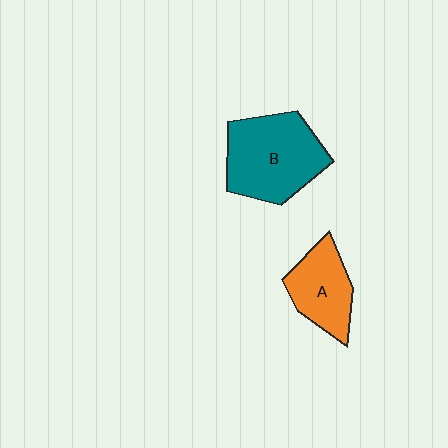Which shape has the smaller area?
Shape A (orange).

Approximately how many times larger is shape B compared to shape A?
Approximately 1.6 times.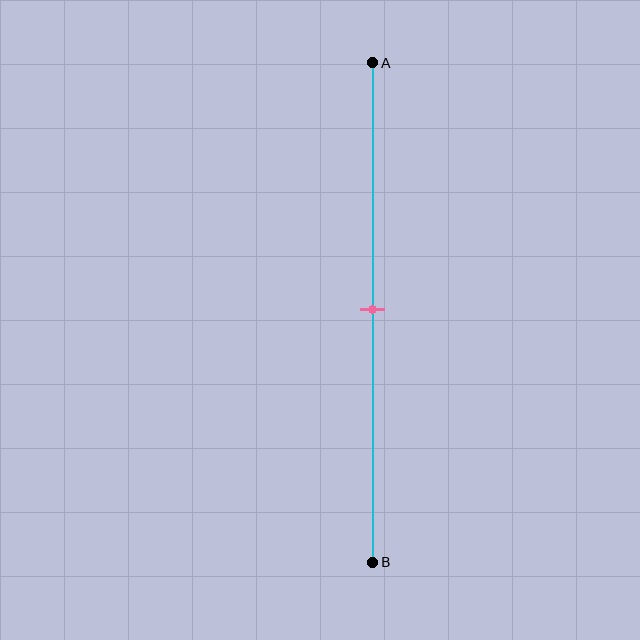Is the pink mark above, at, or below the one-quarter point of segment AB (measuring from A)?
The pink mark is below the one-quarter point of segment AB.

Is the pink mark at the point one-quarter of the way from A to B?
No, the mark is at about 50% from A, not at the 25% one-quarter point.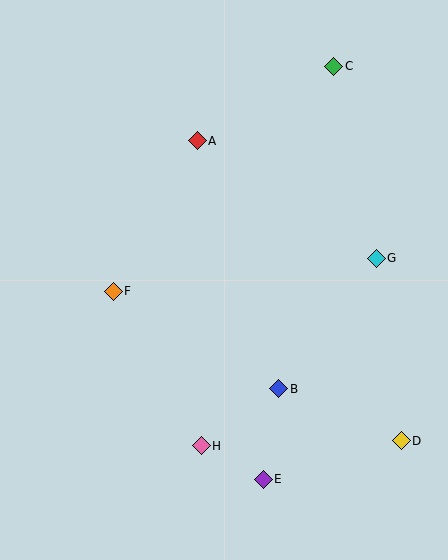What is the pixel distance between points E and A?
The distance between E and A is 345 pixels.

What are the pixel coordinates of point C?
Point C is at (334, 66).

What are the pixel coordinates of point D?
Point D is at (401, 441).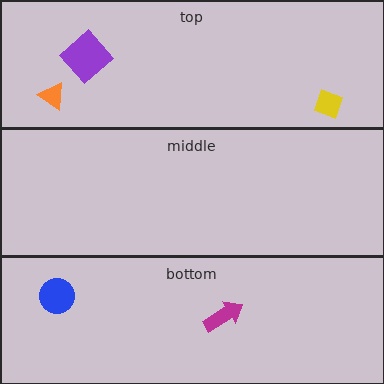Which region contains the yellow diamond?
The top region.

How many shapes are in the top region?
3.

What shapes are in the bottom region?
The magenta arrow, the blue circle.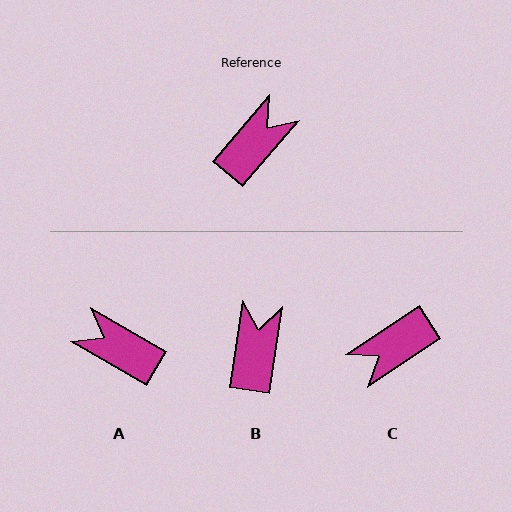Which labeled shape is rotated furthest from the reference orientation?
C, about 164 degrees away.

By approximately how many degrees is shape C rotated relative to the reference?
Approximately 164 degrees counter-clockwise.